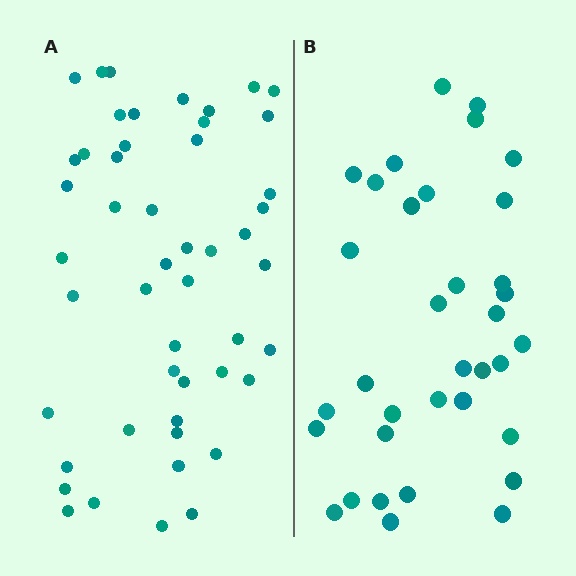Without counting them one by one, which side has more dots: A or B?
Region A (the left region) has more dots.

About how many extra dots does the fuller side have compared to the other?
Region A has approximately 15 more dots than region B.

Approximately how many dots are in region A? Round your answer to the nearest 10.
About 50 dots. (The exact count is 49, which rounds to 50.)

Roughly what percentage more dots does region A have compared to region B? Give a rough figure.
About 40% more.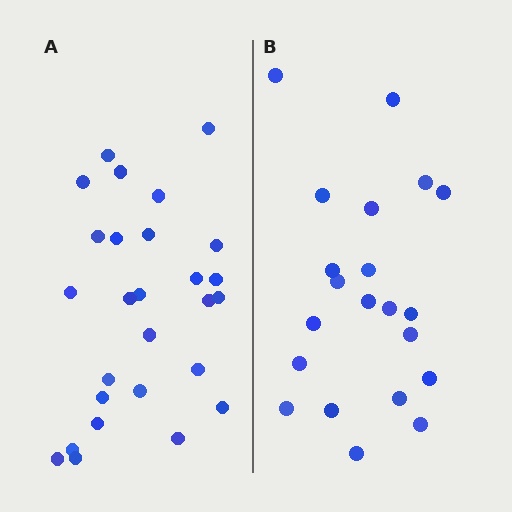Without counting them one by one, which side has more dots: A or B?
Region A (the left region) has more dots.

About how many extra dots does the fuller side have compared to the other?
Region A has about 6 more dots than region B.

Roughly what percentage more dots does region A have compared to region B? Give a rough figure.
About 30% more.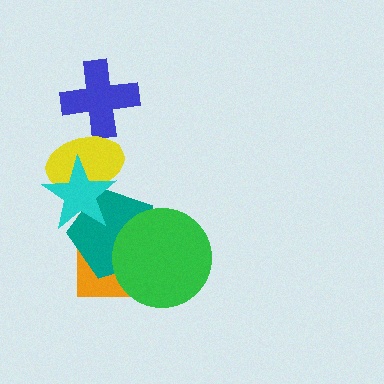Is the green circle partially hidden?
No, no other shape covers it.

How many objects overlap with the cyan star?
2 objects overlap with the cyan star.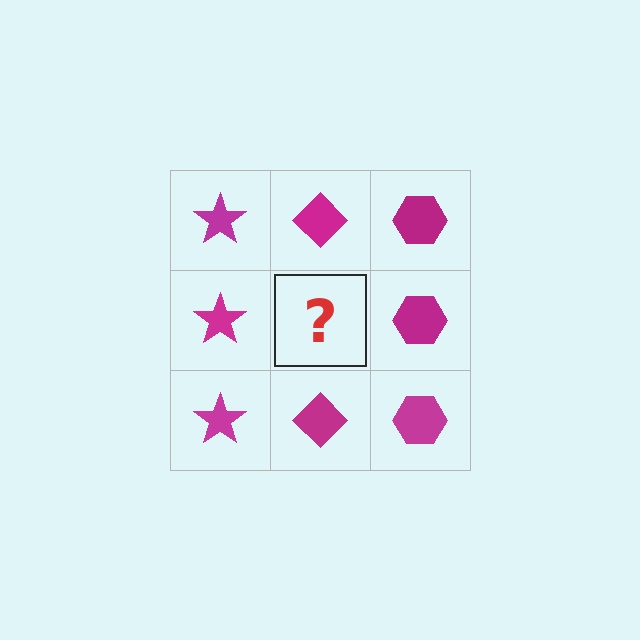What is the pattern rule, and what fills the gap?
The rule is that each column has a consistent shape. The gap should be filled with a magenta diamond.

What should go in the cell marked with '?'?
The missing cell should contain a magenta diamond.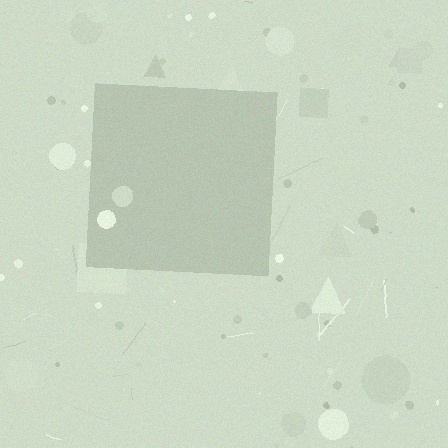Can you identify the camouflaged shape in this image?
The camouflaged shape is a square.